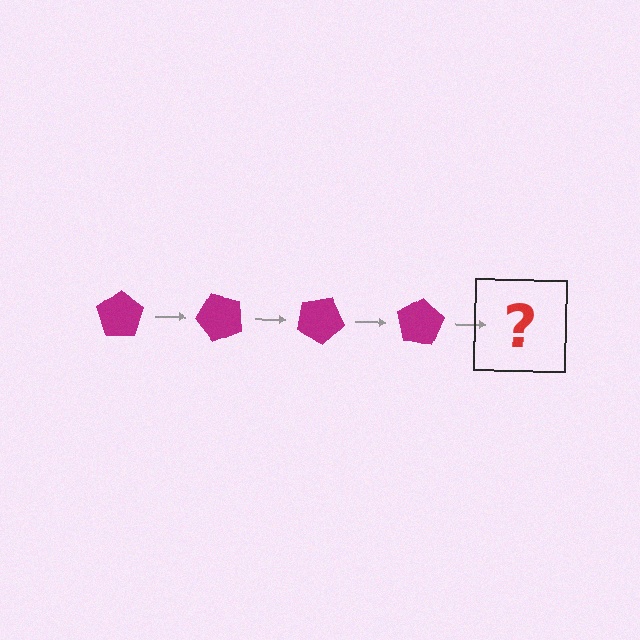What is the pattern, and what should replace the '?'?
The pattern is that the pentagon rotates 50 degrees each step. The '?' should be a magenta pentagon rotated 200 degrees.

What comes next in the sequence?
The next element should be a magenta pentagon rotated 200 degrees.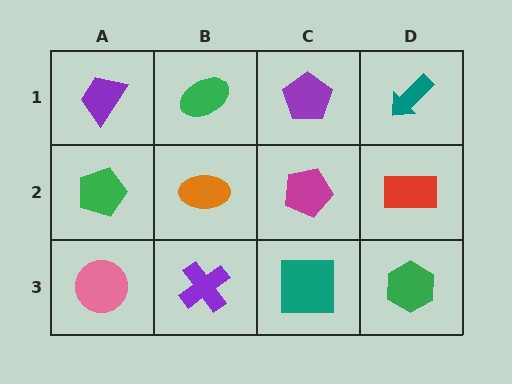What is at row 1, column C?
A purple pentagon.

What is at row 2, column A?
A green pentagon.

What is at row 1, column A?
A purple trapezoid.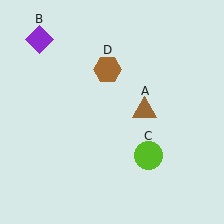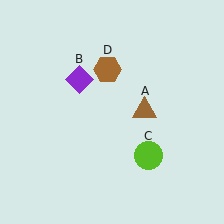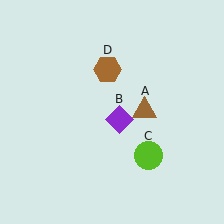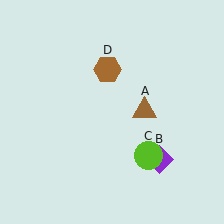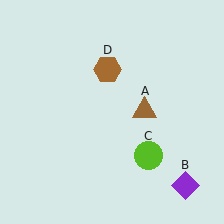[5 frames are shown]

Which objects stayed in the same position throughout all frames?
Brown triangle (object A) and lime circle (object C) and brown hexagon (object D) remained stationary.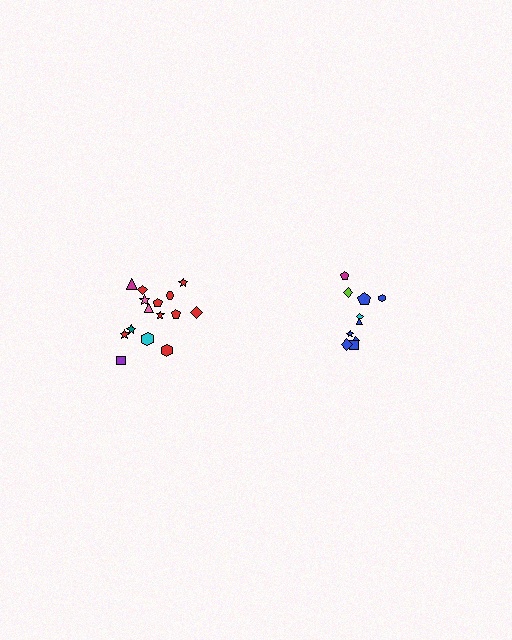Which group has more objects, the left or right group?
The left group.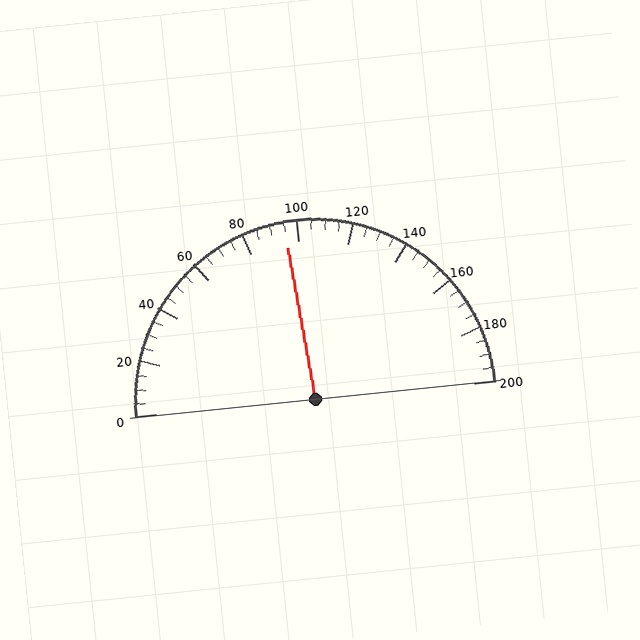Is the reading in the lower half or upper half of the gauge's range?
The reading is in the lower half of the range (0 to 200).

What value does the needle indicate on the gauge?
The needle indicates approximately 95.